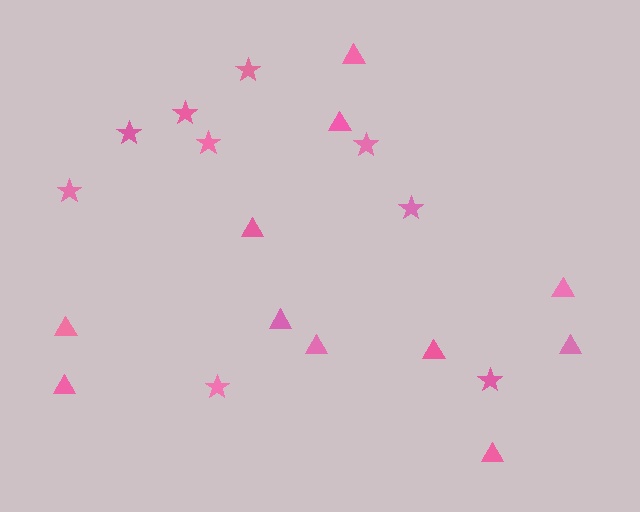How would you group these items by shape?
There are 2 groups: one group of stars (9) and one group of triangles (11).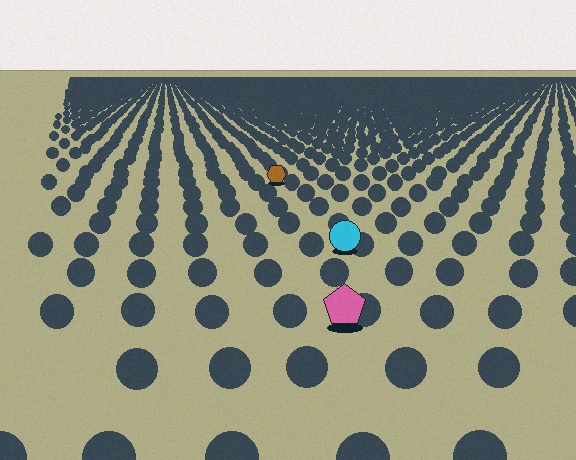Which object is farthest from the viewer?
The brown hexagon is farthest from the viewer. It appears smaller and the ground texture around it is denser.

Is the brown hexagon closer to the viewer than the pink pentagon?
No. The pink pentagon is closer — you can tell from the texture gradient: the ground texture is coarser near it.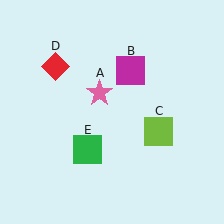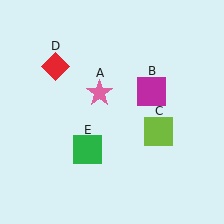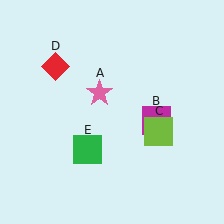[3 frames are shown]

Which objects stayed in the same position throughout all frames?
Pink star (object A) and lime square (object C) and red diamond (object D) and green square (object E) remained stationary.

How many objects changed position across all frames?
1 object changed position: magenta square (object B).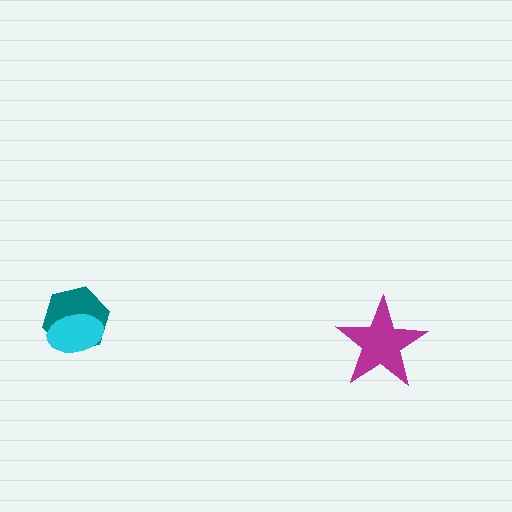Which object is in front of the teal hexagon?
The cyan ellipse is in front of the teal hexagon.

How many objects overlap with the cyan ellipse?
1 object overlaps with the cyan ellipse.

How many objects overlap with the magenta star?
0 objects overlap with the magenta star.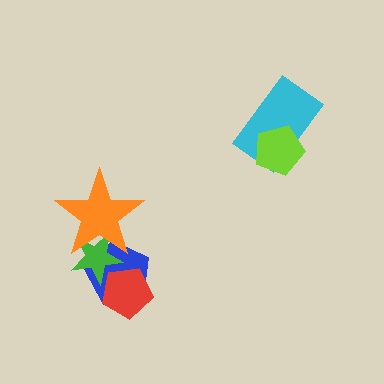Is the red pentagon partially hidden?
No, no other shape covers it.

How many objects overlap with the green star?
3 objects overlap with the green star.